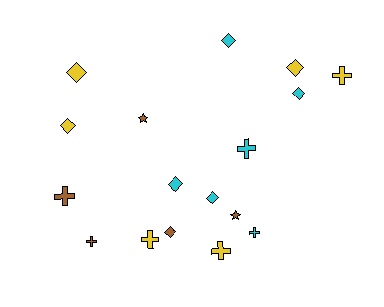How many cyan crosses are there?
There are 2 cyan crosses.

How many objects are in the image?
There are 17 objects.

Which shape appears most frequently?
Diamond, with 8 objects.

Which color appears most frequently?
Yellow, with 6 objects.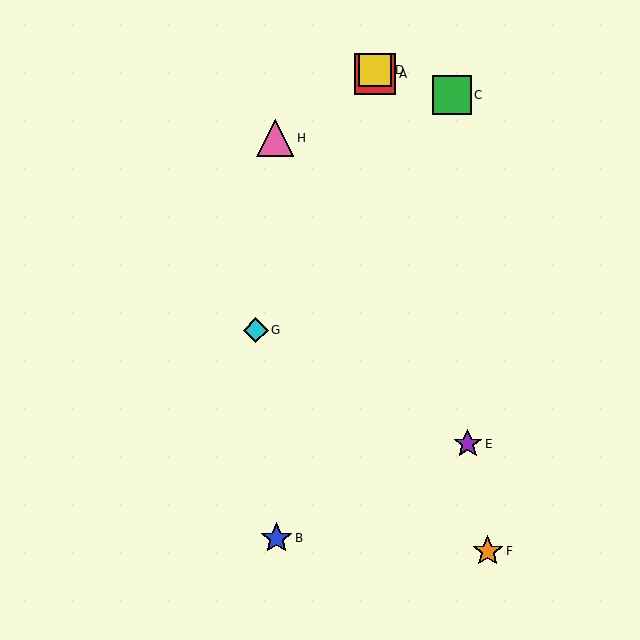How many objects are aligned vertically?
2 objects (A, D) are aligned vertically.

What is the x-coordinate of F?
Object F is at x≈488.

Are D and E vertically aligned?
No, D is at x≈375 and E is at x≈468.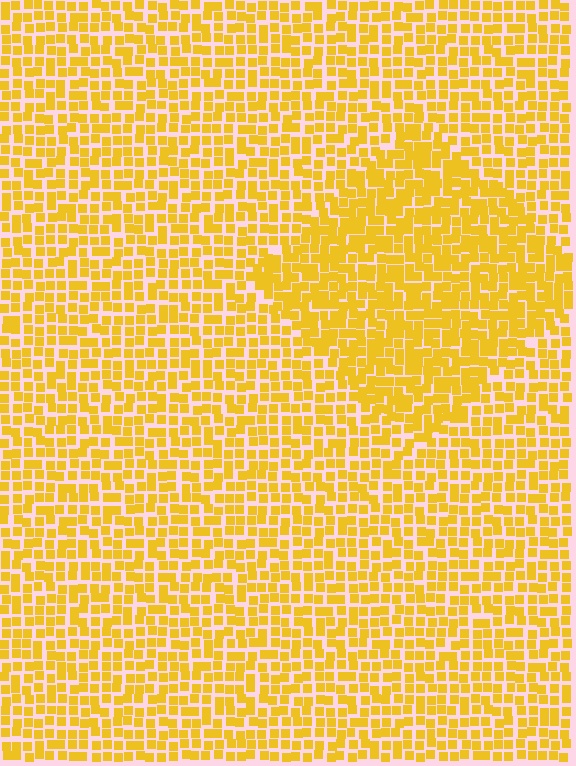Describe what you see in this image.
The image contains small yellow elements arranged at two different densities. A diamond-shaped region is visible where the elements are more densely packed than the surrounding area.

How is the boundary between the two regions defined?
The boundary is defined by a change in element density (approximately 1.4x ratio). All elements are the same color, size, and shape.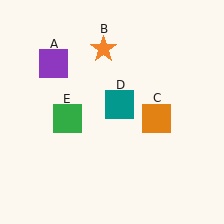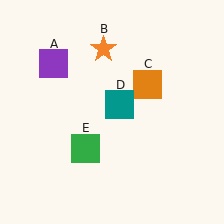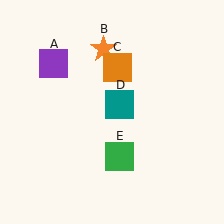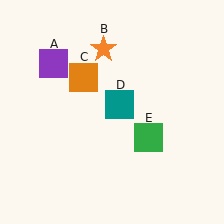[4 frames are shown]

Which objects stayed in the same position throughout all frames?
Purple square (object A) and orange star (object B) and teal square (object D) remained stationary.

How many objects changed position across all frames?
2 objects changed position: orange square (object C), green square (object E).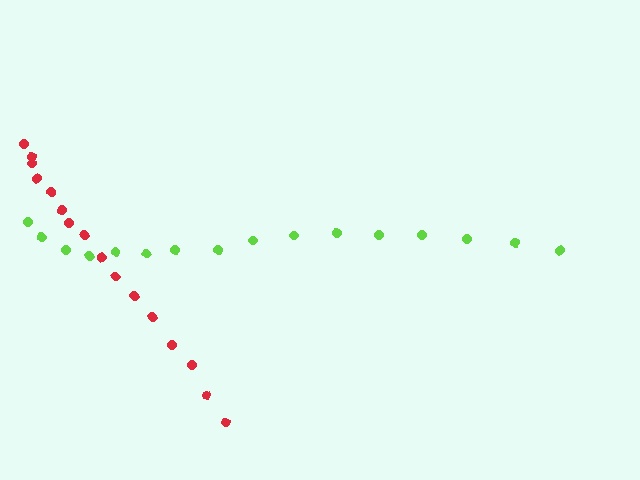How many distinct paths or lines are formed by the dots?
There are 2 distinct paths.